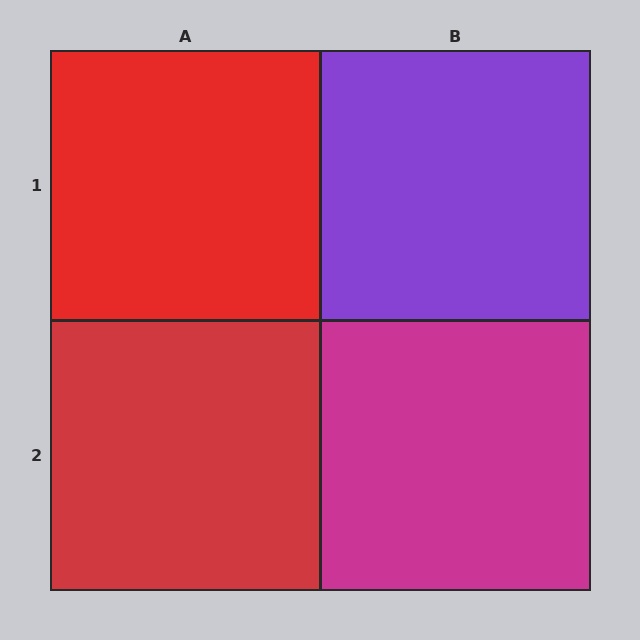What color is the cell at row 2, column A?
Red.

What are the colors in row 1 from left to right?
Red, purple.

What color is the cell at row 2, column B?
Magenta.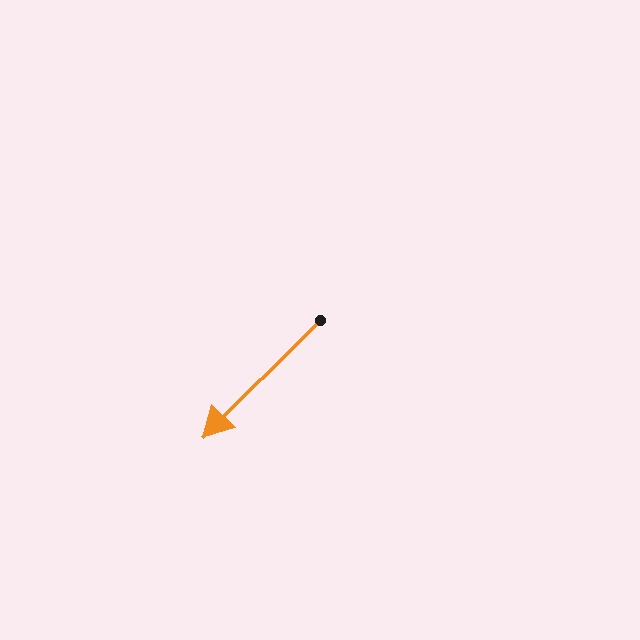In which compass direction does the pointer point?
Southwest.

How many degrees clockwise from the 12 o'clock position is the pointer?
Approximately 225 degrees.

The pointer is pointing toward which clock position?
Roughly 8 o'clock.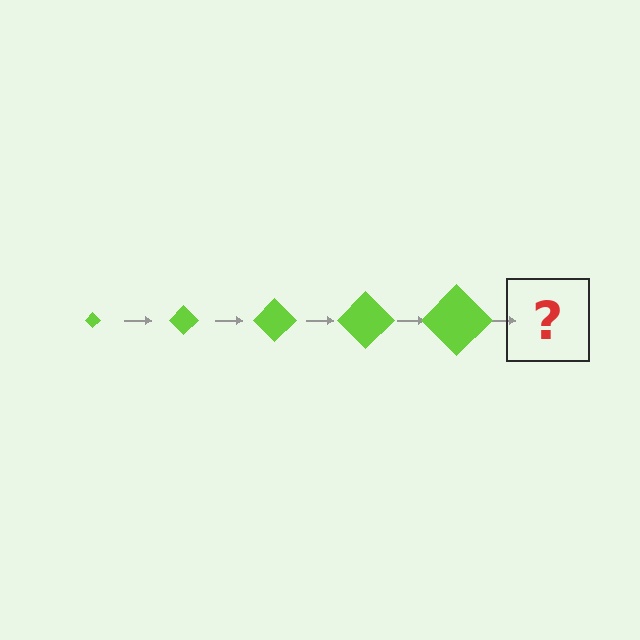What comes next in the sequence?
The next element should be a lime diamond, larger than the previous one.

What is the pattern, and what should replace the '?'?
The pattern is that the diamond gets progressively larger each step. The '?' should be a lime diamond, larger than the previous one.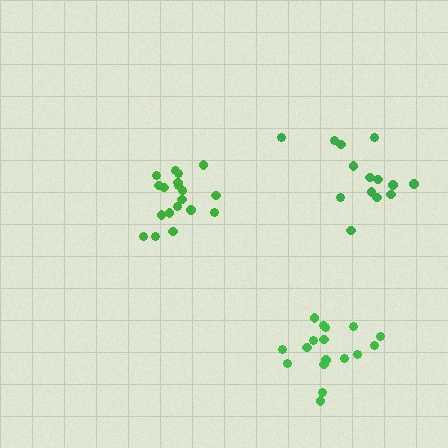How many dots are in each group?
Group 1: 19 dots, Group 2: 17 dots, Group 3: 14 dots (50 total).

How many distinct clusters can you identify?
There are 3 distinct clusters.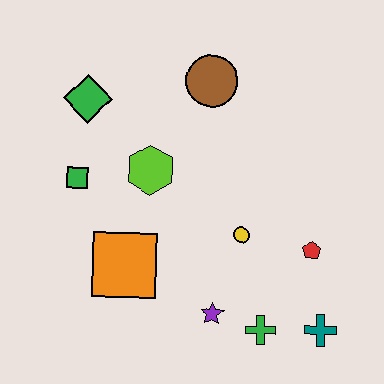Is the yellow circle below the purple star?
No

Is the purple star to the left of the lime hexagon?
No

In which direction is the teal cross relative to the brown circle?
The teal cross is below the brown circle.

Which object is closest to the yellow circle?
The red pentagon is closest to the yellow circle.